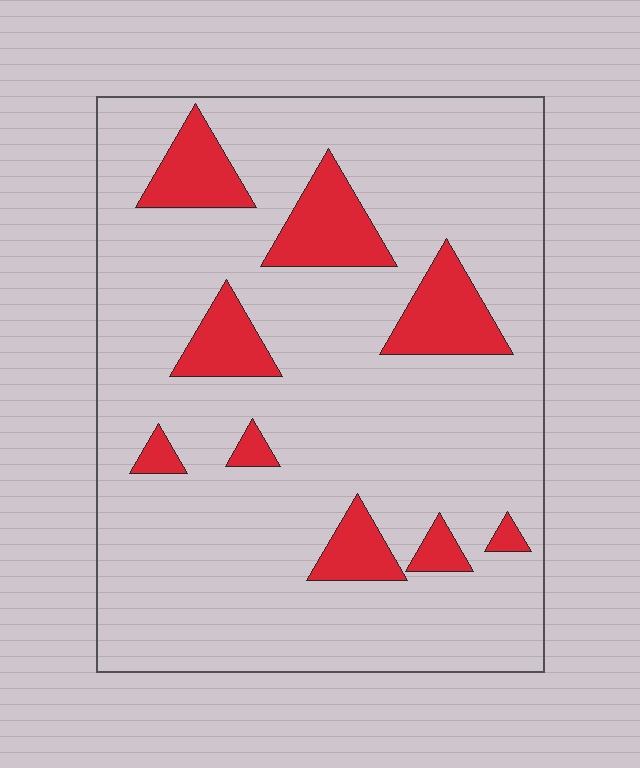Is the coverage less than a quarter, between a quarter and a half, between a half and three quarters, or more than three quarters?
Less than a quarter.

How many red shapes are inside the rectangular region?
9.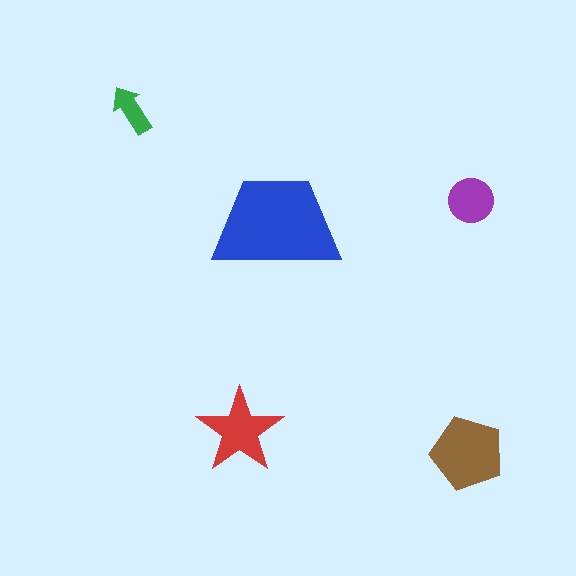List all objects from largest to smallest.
The blue trapezoid, the brown pentagon, the red star, the purple circle, the green arrow.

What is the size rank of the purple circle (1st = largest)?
4th.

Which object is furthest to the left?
The green arrow is leftmost.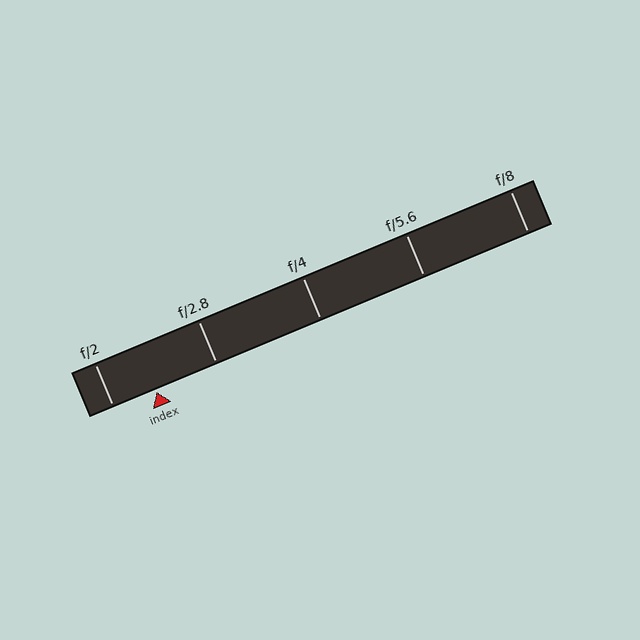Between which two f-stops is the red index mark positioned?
The index mark is between f/2 and f/2.8.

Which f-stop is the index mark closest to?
The index mark is closest to f/2.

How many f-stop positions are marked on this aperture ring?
There are 5 f-stop positions marked.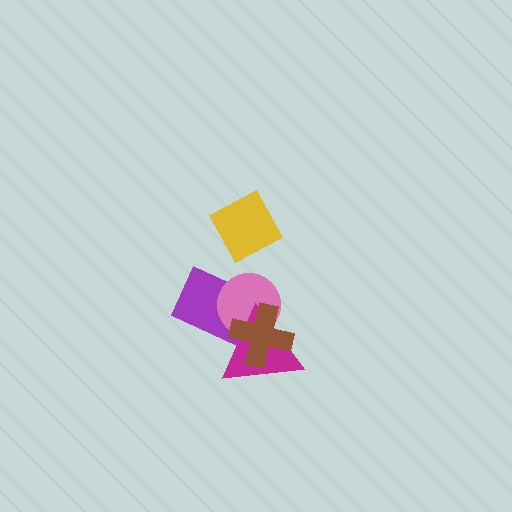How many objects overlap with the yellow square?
0 objects overlap with the yellow square.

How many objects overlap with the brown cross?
3 objects overlap with the brown cross.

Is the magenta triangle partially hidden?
Yes, it is partially covered by another shape.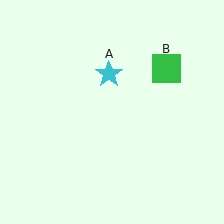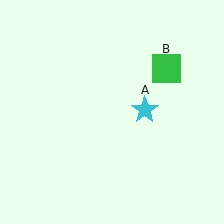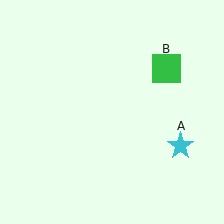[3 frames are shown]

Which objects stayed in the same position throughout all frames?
Green square (object B) remained stationary.